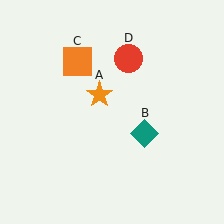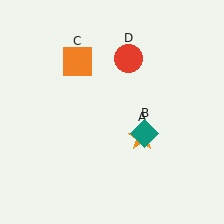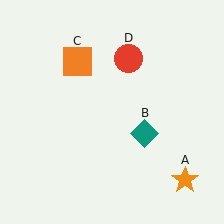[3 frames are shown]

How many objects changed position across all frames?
1 object changed position: orange star (object A).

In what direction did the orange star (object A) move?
The orange star (object A) moved down and to the right.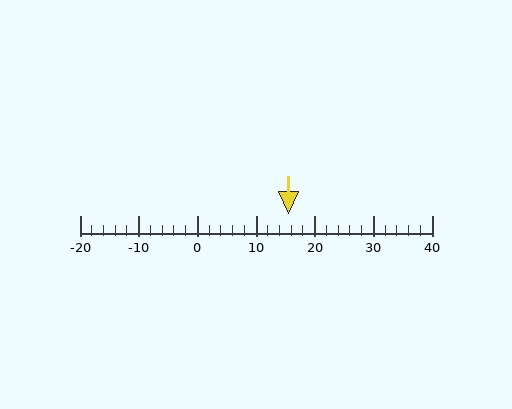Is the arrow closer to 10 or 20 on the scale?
The arrow is closer to 20.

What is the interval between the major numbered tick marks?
The major tick marks are spaced 10 units apart.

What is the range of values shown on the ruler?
The ruler shows values from -20 to 40.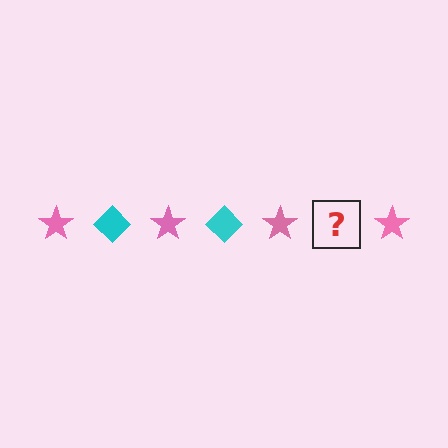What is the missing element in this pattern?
The missing element is a cyan diamond.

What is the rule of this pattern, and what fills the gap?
The rule is that the pattern alternates between pink star and cyan diamond. The gap should be filled with a cyan diamond.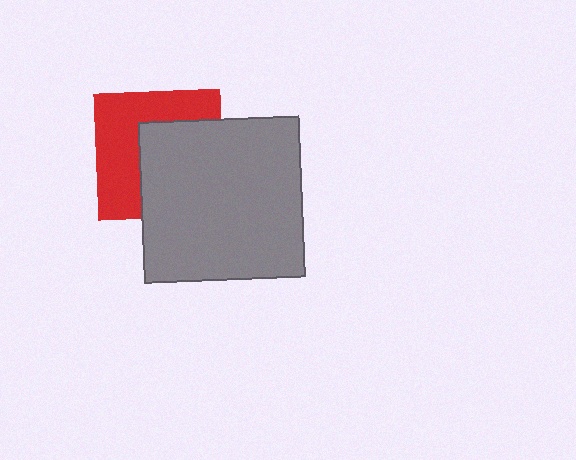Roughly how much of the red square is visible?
About half of it is visible (roughly 49%).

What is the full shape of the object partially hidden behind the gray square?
The partially hidden object is a red square.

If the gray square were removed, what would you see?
You would see the complete red square.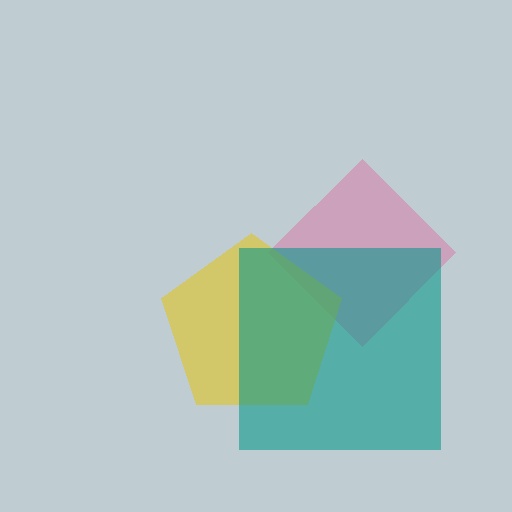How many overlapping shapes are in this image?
There are 3 overlapping shapes in the image.